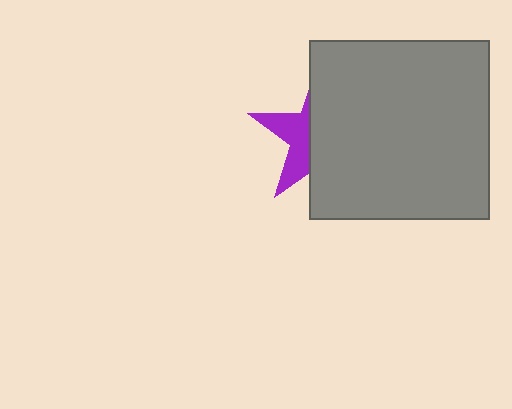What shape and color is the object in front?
The object in front is a gray square.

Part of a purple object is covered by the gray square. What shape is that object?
It is a star.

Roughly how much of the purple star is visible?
A small part of it is visible (roughly 37%).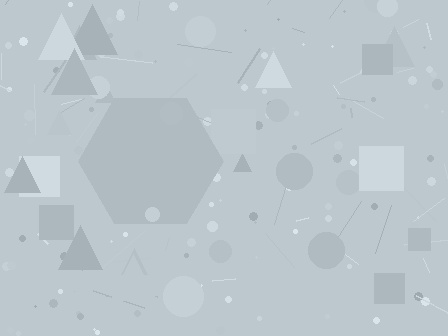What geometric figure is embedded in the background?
A hexagon is embedded in the background.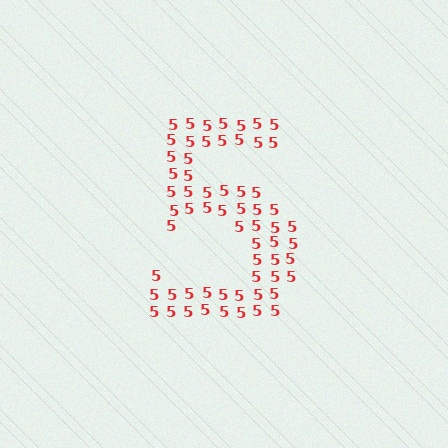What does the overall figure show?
The overall figure shows the digit 5.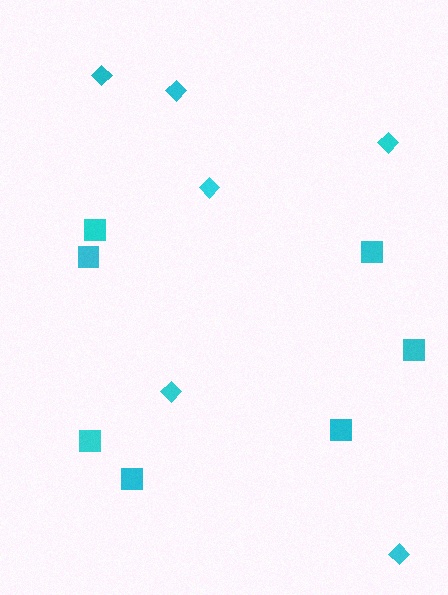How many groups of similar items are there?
There are 2 groups: one group of diamonds (6) and one group of squares (7).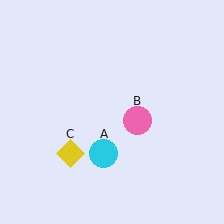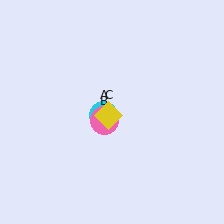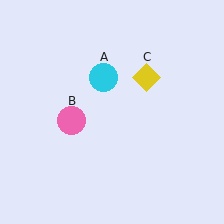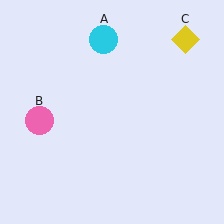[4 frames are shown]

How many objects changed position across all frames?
3 objects changed position: cyan circle (object A), pink circle (object B), yellow diamond (object C).